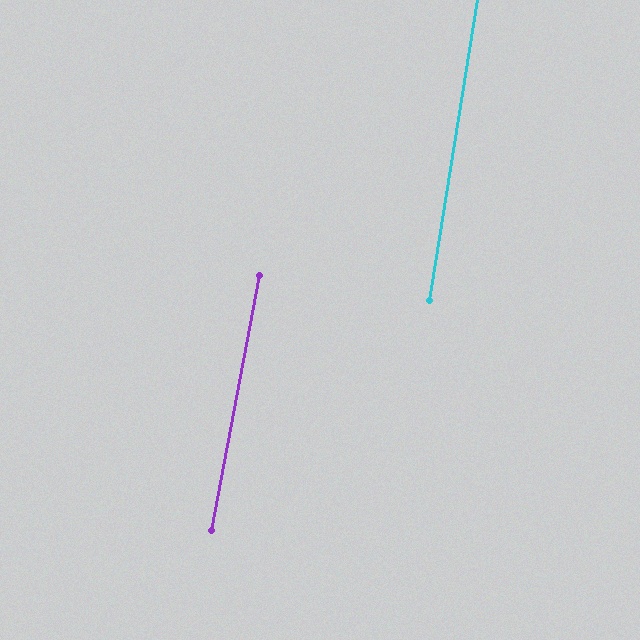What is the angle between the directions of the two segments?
Approximately 2 degrees.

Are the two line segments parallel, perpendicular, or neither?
Parallel — their directions differ by only 1.8°.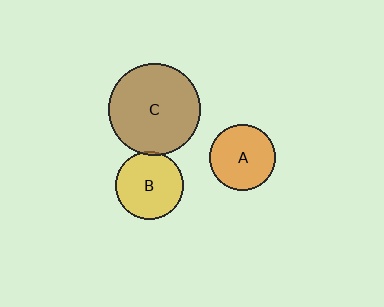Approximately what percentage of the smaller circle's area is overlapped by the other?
Approximately 5%.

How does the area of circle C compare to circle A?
Approximately 1.9 times.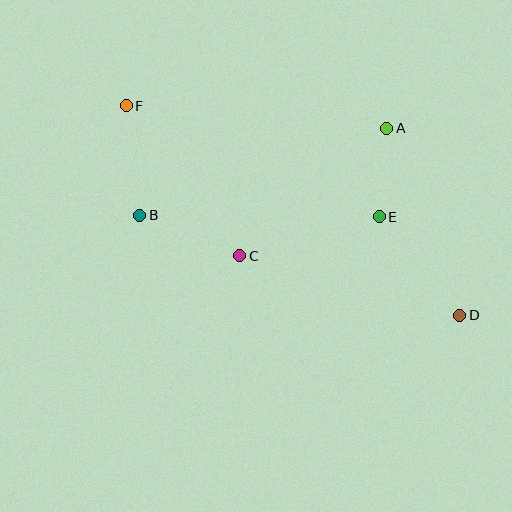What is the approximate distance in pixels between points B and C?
The distance between B and C is approximately 108 pixels.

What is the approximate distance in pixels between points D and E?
The distance between D and E is approximately 127 pixels.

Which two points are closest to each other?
Points A and E are closest to each other.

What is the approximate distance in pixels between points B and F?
The distance between B and F is approximately 110 pixels.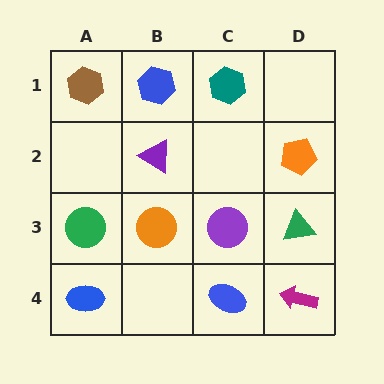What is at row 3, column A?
A green circle.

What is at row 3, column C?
A purple circle.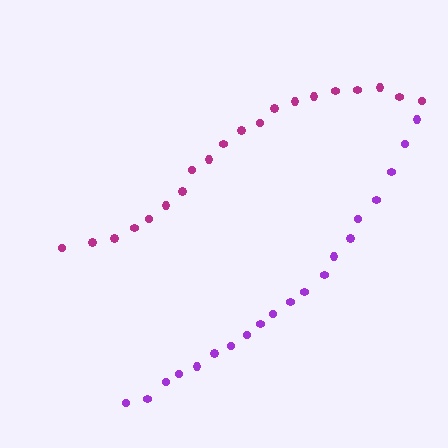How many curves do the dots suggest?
There are 2 distinct paths.